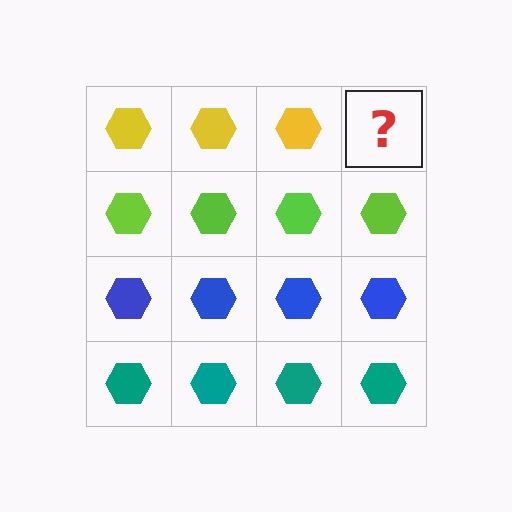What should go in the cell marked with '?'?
The missing cell should contain a yellow hexagon.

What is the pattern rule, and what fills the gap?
The rule is that each row has a consistent color. The gap should be filled with a yellow hexagon.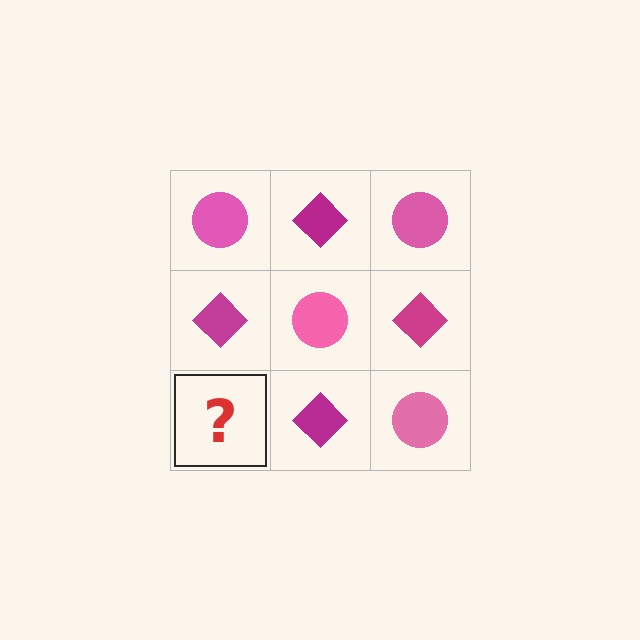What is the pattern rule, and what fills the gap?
The rule is that it alternates pink circle and magenta diamond in a checkerboard pattern. The gap should be filled with a pink circle.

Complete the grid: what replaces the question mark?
The question mark should be replaced with a pink circle.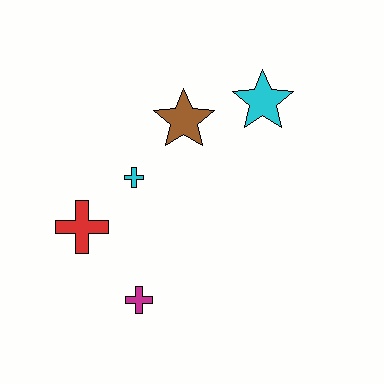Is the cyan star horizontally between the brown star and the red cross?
No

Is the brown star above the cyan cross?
Yes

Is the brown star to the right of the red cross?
Yes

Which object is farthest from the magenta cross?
The cyan star is farthest from the magenta cross.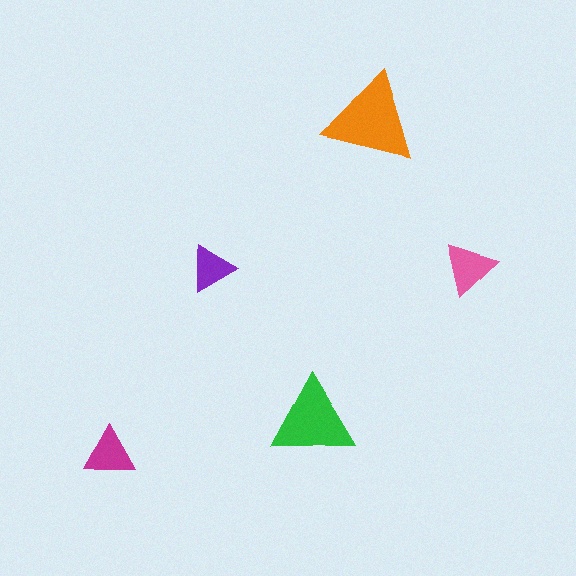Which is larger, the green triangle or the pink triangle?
The green one.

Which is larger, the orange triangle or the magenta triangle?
The orange one.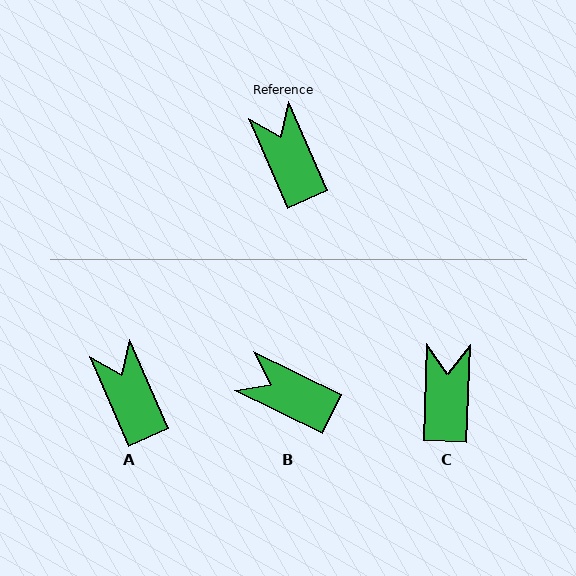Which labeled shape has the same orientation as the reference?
A.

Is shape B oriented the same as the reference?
No, it is off by about 40 degrees.